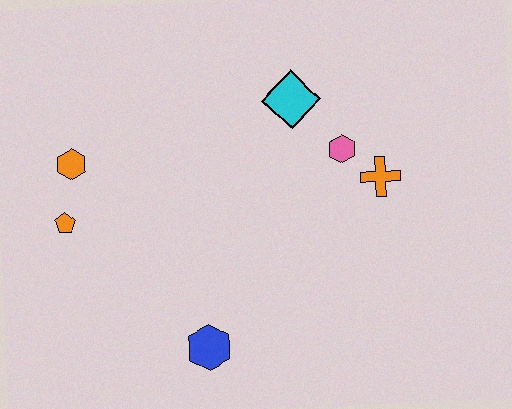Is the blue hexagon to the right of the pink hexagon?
No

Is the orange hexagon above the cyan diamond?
No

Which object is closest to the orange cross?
The pink hexagon is closest to the orange cross.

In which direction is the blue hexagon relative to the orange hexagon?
The blue hexagon is below the orange hexagon.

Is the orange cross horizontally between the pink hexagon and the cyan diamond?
No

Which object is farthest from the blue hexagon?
The cyan diamond is farthest from the blue hexagon.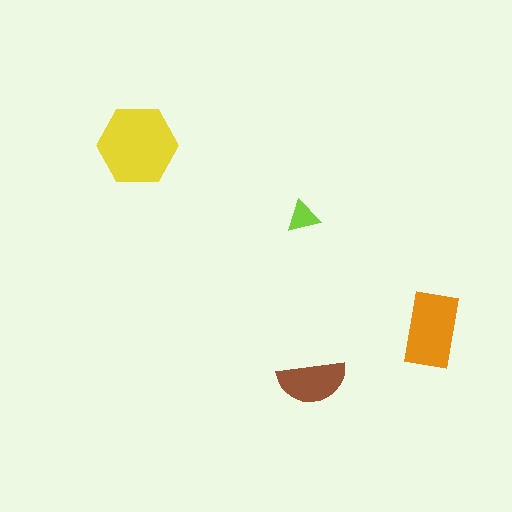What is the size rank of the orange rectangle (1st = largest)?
2nd.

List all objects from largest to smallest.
The yellow hexagon, the orange rectangle, the brown semicircle, the lime triangle.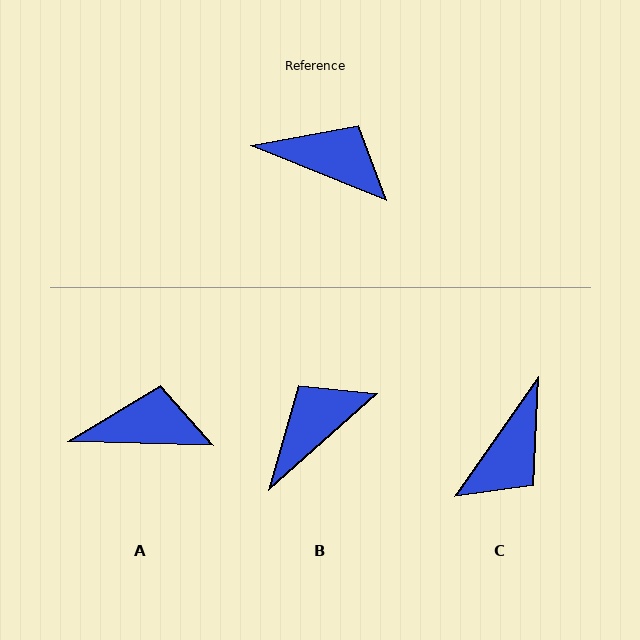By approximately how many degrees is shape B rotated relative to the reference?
Approximately 63 degrees counter-clockwise.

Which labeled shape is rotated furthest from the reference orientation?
C, about 103 degrees away.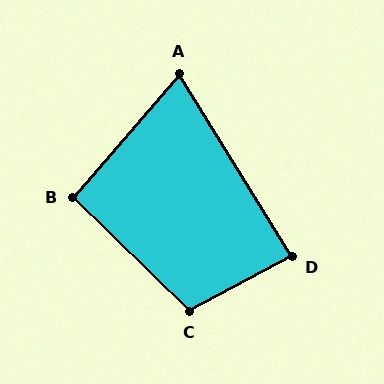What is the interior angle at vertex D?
Approximately 86 degrees (approximately right).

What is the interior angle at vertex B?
Approximately 94 degrees (approximately right).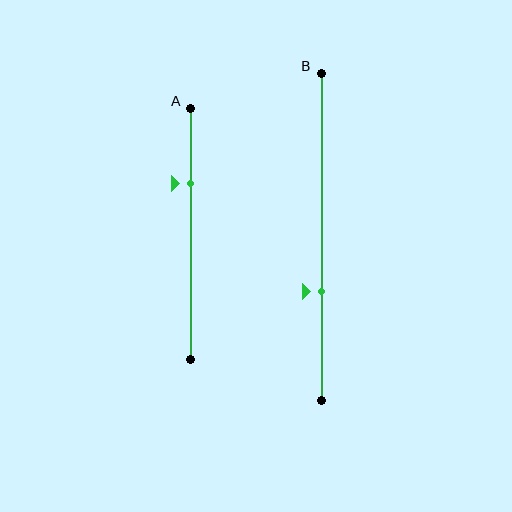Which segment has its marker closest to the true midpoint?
Segment B has its marker closest to the true midpoint.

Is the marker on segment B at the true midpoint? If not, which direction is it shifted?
No, the marker on segment B is shifted downward by about 17% of the segment length.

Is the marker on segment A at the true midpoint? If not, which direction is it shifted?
No, the marker on segment A is shifted upward by about 20% of the segment length.